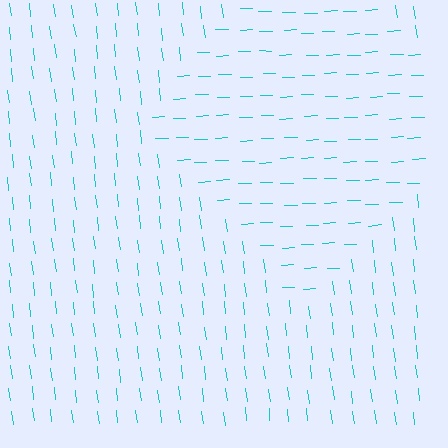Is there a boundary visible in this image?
Yes, there is a texture boundary formed by a change in line orientation.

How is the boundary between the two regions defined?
The boundary is defined purely by a change in line orientation (approximately 85 degrees difference). All lines are the same color and thickness.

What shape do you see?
I see a diamond.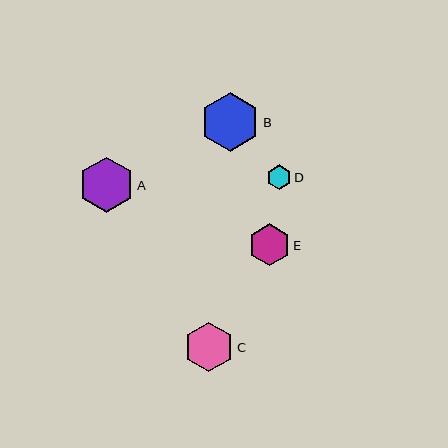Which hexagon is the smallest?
Hexagon D is the smallest with a size of approximately 24 pixels.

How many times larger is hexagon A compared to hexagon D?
Hexagon A is approximately 2.3 times the size of hexagon D.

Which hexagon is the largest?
Hexagon B is the largest with a size of approximately 59 pixels.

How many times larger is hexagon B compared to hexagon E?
Hexagon B is approximately 1.4 times the size of hexagon E.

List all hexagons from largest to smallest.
From largest to smallest: B, A, C, E, D.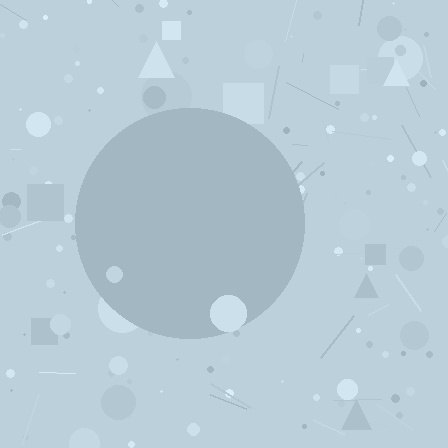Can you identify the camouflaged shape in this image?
The camouflaged shape is a circle.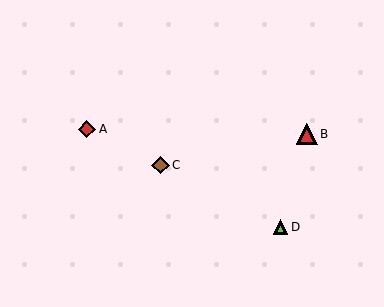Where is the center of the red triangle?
The center of the red triangle is at (307, 134).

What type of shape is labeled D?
Shape D is a lime triangle.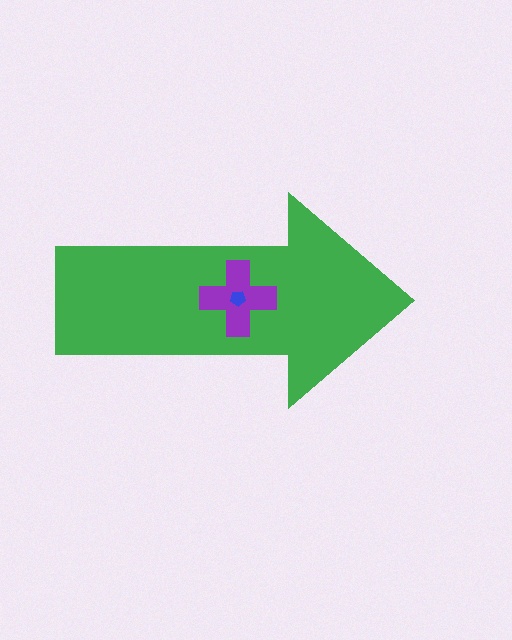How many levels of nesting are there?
3.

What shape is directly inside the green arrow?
The purple cross.